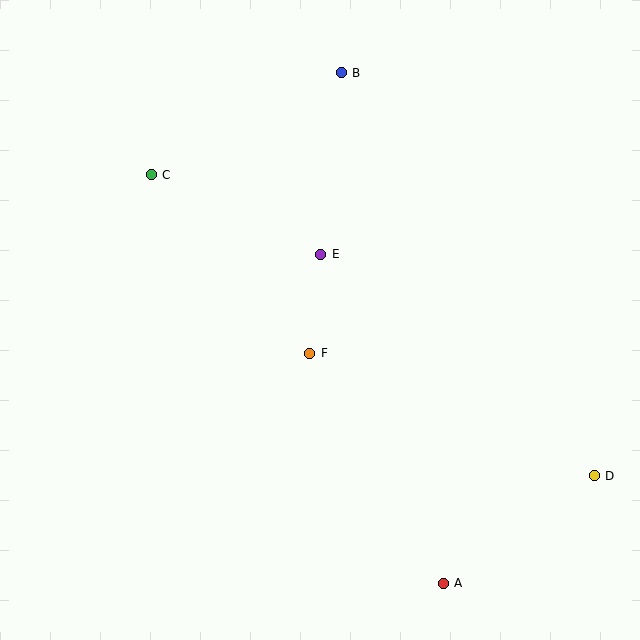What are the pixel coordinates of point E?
Point E is at (321, 254).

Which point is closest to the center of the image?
Point F at (310, 353) is closest to the center.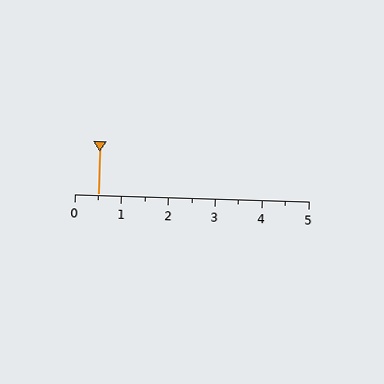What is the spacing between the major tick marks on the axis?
The major ticks are spaced 1 apart.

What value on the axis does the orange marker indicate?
The marker indicates approximately 0.5.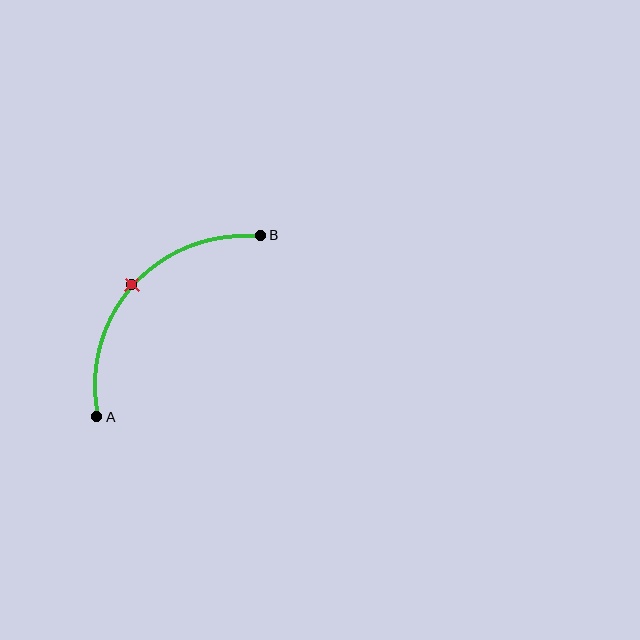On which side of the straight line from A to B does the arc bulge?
The arc bulges above and to the left of the straight line connecting A and B.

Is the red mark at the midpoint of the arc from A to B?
Yes. The red mark lies on the arc at equal arc-length from both A and B — it is the arc midpoint.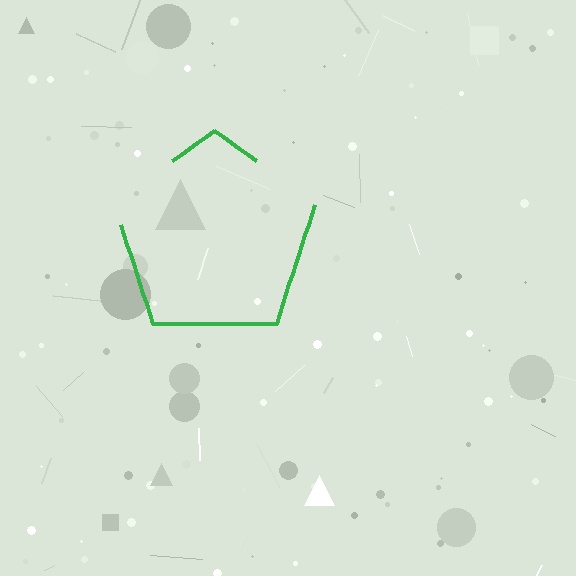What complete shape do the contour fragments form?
The contour fragments form a pentagon.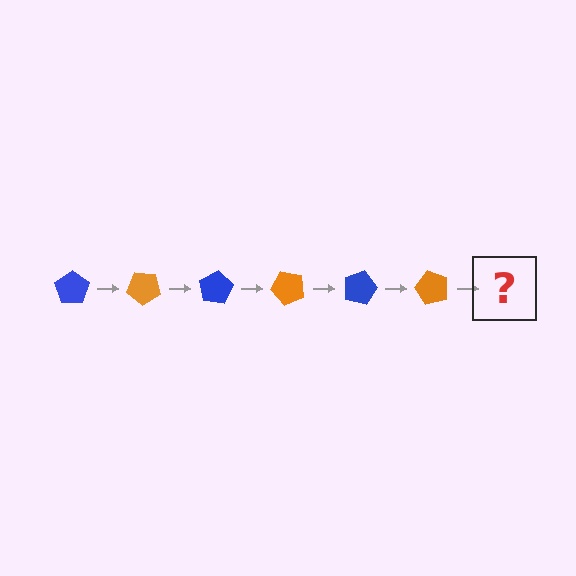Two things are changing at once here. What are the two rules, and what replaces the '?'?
The two rules are that it rotates 40 degrees each step and the color cycles through blue and orange. The '?' should be a blue pentagon, rotated 240 degrees from the start.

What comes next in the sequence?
The next element should be a blue pentagon, rotated 240 degrees from the start.